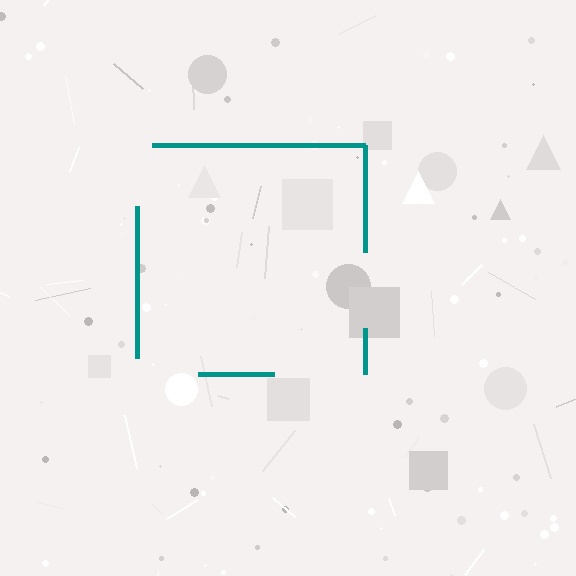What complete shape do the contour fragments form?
The contour fragments form a square.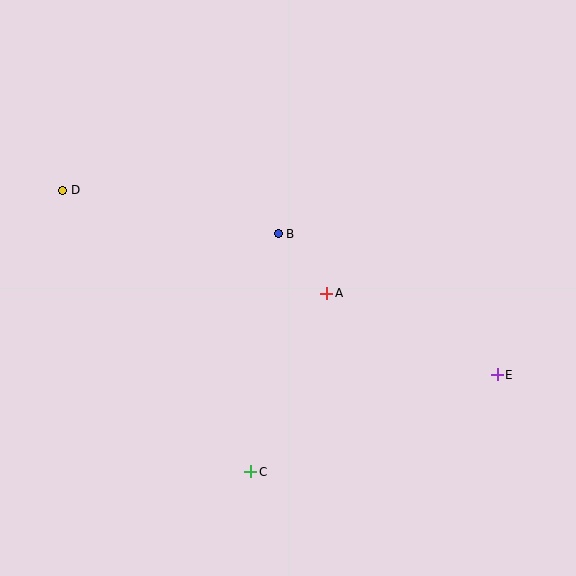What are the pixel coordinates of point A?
Point A is at (327, 293).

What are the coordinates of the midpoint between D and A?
The midpoint between D and A is at (195, 242).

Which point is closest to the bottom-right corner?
Point E is closest to the bottom-right corner.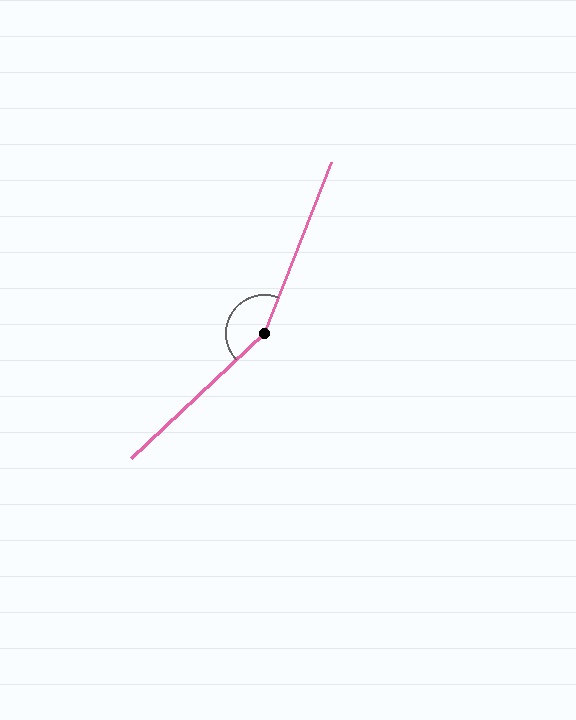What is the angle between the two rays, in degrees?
Approximately 154 degrees.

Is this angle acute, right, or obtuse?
It is obtuse.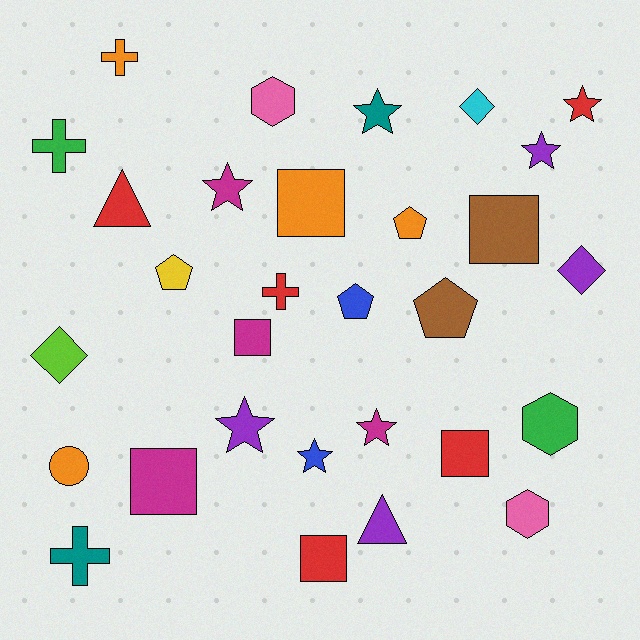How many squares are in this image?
There are 6 squares.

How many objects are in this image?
There are 30 objects.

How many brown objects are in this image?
There are 2 brown objects.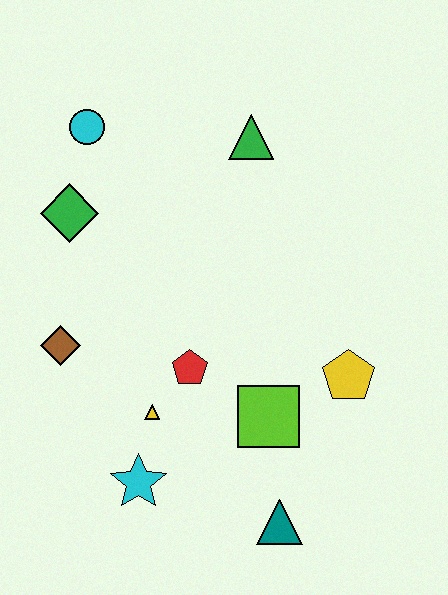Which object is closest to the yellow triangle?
The red pentagon is closest to the yellow triangle.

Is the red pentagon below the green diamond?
Yes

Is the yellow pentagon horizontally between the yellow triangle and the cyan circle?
No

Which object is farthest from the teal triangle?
The cyan circle is farthest from the teal triangle.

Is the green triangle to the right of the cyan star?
Yes